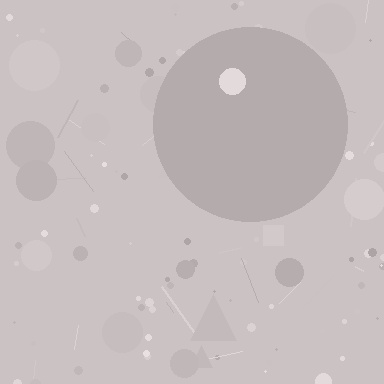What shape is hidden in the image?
A circle is hidden in the image.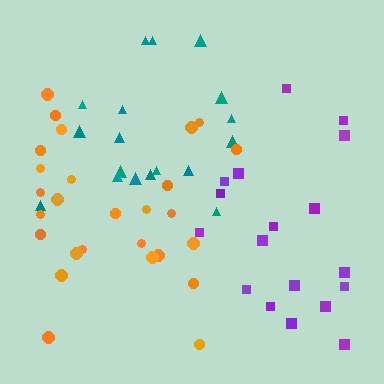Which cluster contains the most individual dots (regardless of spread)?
Orange (27).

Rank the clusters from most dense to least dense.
orange, purple, teal.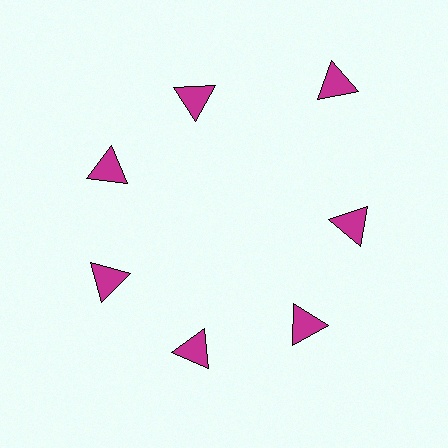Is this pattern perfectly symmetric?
No. The 7 magenta triangles are arranged in a ring, but one element near the 1 o'clock position is pushed outward from the center, breaking the 7-fold rotational symmetry.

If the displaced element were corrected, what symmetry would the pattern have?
It would have 7-fold rotational symmetry — the pattern would map onto itself every 51 degrees.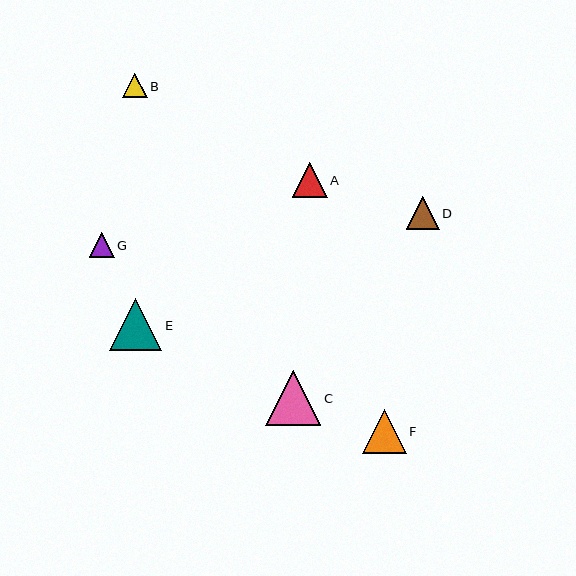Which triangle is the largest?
Triangle C is the largest with a size of approximately 55 pixels.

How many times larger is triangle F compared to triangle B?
Triangle F is approximately 1.8 times the size of triangle B.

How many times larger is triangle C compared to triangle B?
Triangle C is approximately 2.3 times the size of triangle B.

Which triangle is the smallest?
Triangle B is the smallest with a size of approximately 24 pixels.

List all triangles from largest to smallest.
From largest to smallest: C, E, F, A, D, G, B.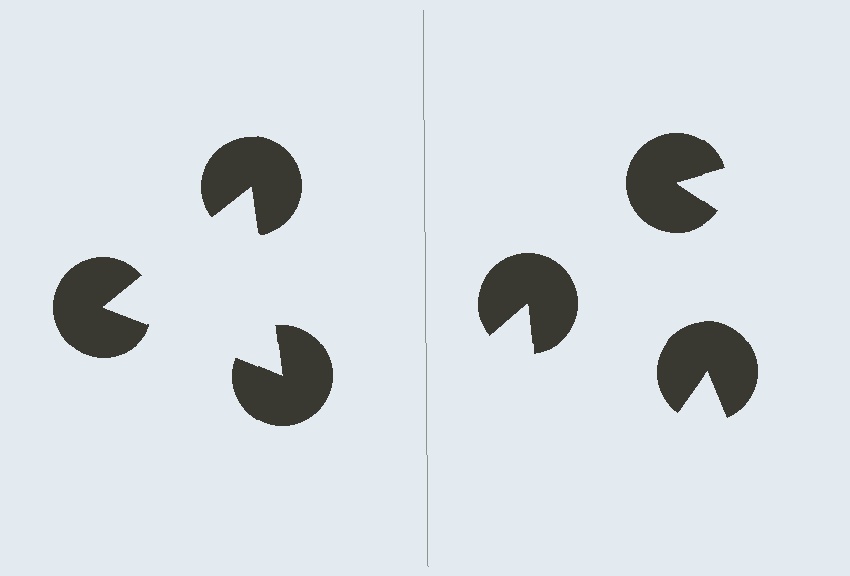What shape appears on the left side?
An illusory triangle.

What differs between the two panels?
The pac-man discs are positioned identically on both sides; only the wedge orientations differ. On the left they align to a triangle; on the right they are misaligned.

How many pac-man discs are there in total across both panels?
6 — 3 on each side.